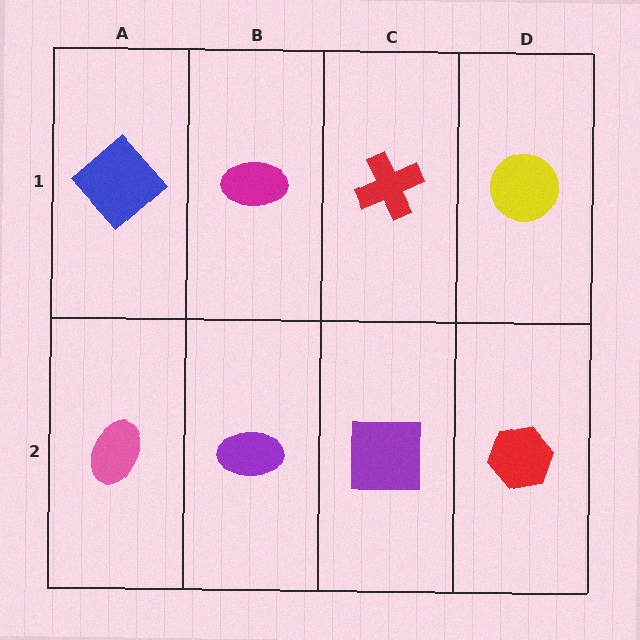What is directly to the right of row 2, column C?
A red hexagon.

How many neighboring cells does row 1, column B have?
3.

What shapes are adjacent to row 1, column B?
A purple ellipse (row 2, column B), a blue diamond (row 1, column A), a red cross (row 1, column C).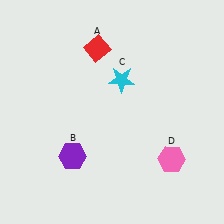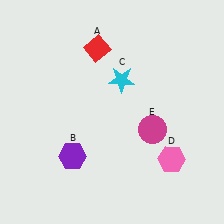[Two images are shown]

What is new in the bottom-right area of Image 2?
A magenta circle (E) was added in the bottom-right area of Image 2.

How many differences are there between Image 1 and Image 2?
There is 1 difference between the two images.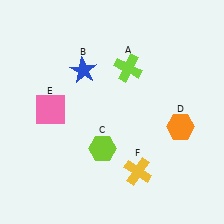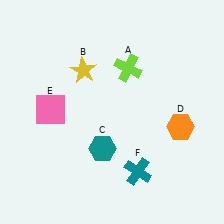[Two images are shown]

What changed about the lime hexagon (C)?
In Image 1, C is lime. In Image 2, it changed to teal.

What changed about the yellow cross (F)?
In Image 1, F is yellow. In Image 2, it changed to teal.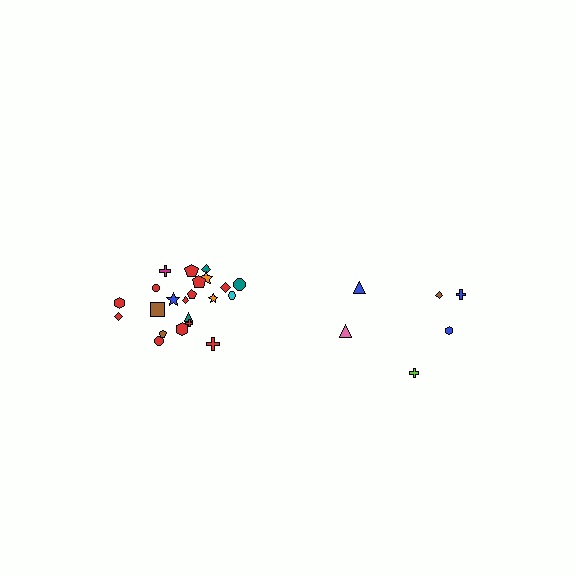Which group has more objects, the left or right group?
The left group.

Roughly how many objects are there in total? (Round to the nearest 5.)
Roughly 30 objects in total.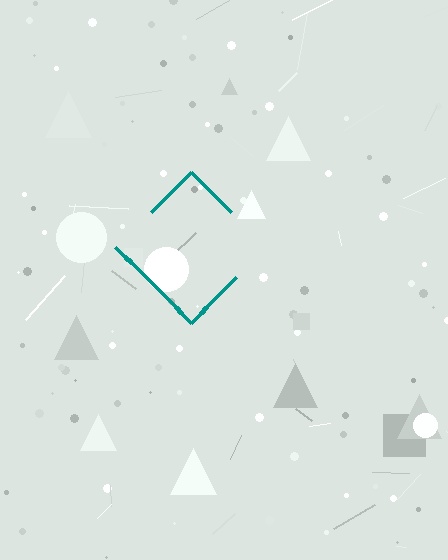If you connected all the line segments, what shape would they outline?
They would outline a diamond.